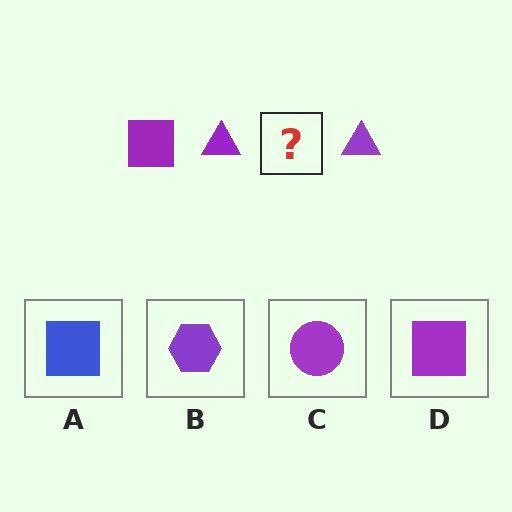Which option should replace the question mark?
Option D.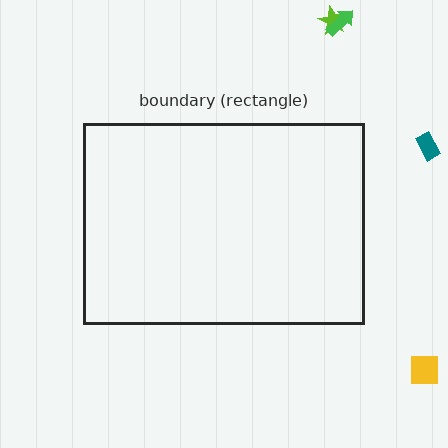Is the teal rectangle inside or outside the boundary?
Outside.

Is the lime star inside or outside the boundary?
Outside.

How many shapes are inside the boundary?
0 inside, 4 outside.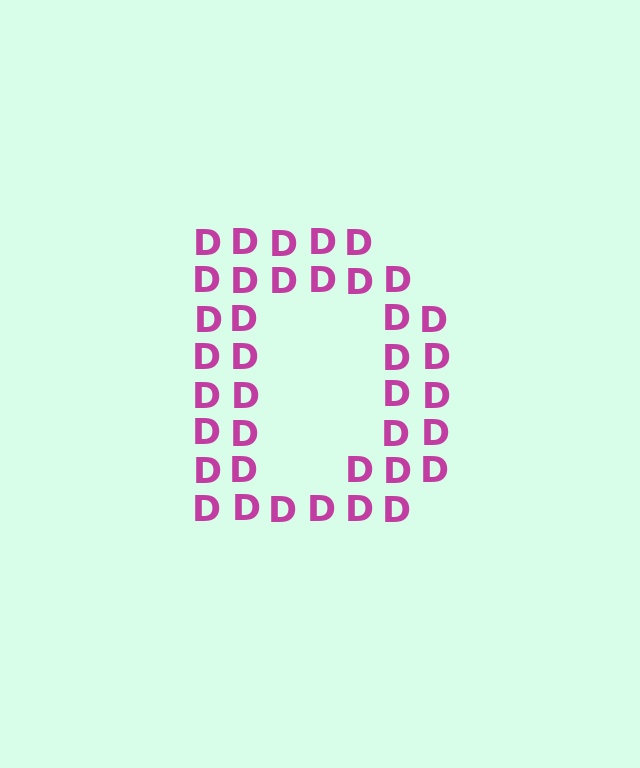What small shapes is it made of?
It is made of small letter D's.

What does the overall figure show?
The overall figure shows the letter D.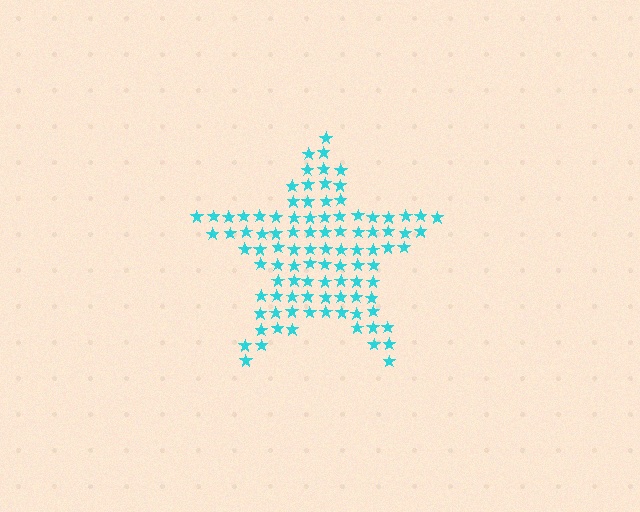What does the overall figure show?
The overall figure shows a star.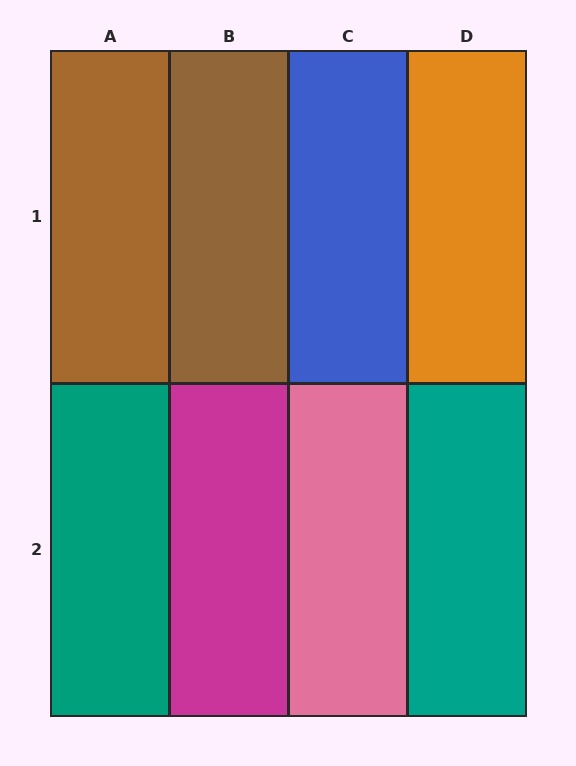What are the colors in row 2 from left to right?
Teal, magenta, pink, teal.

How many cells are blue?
1 cell is blue.